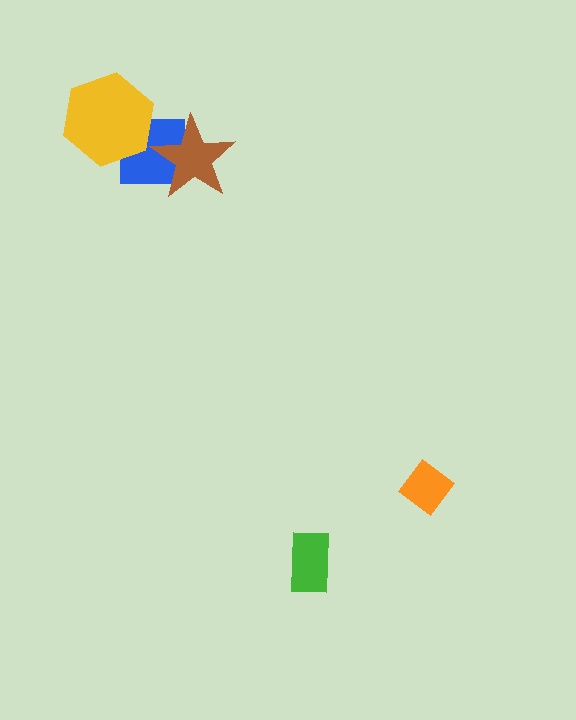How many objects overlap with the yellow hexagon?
1 object overlaps with the yellow hexagon.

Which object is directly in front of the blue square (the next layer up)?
The yellow hexagon is directly in front of the blue square.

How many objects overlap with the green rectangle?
0 objects overlap with the green rectangle.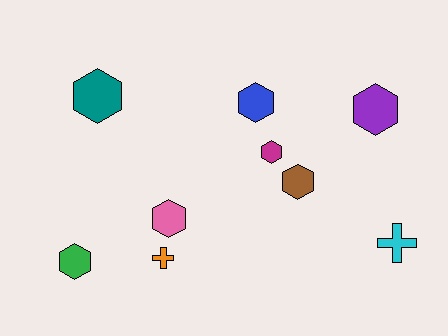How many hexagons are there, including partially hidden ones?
There are 7 hexagons.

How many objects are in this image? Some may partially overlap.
There are 9 objects.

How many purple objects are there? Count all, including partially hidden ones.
There is 1 purple object.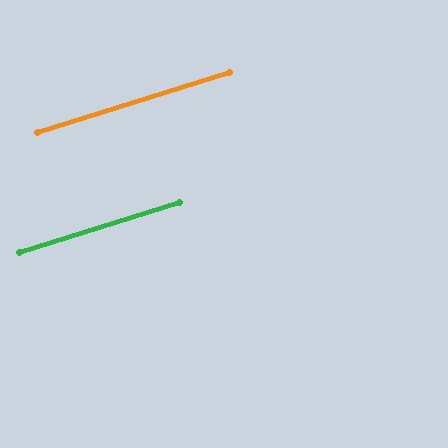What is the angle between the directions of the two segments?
Approximately 0 degrees.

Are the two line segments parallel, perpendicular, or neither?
Parallel — their directions differ by only 0.1°.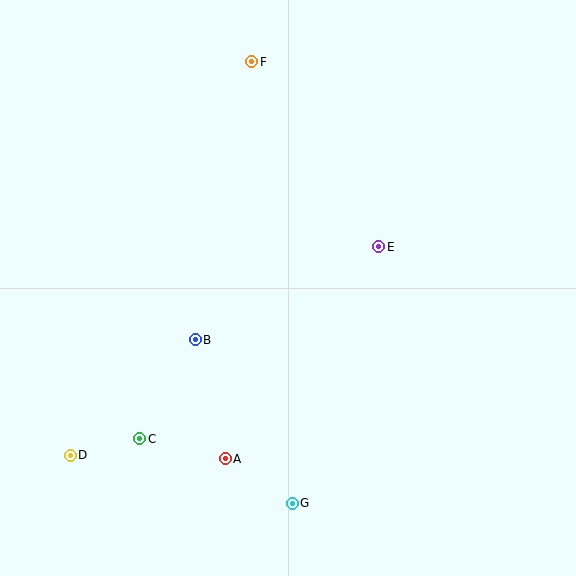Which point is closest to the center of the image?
Point E at (379, 247) is closest to the center.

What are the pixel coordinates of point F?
Point F is at (252, 62).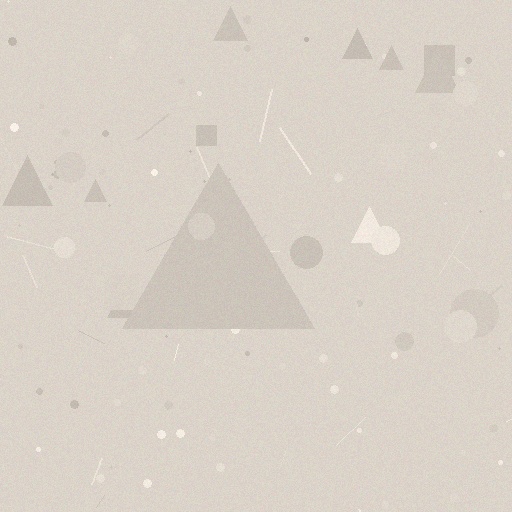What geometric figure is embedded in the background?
A triangle is embedded in the background.